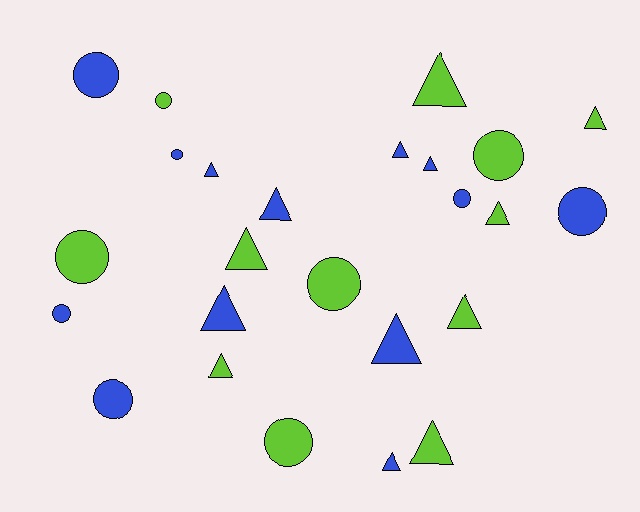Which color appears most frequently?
Blue, with 13 objects.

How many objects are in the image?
There are 25 objects.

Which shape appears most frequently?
Triangle, with 14 objects.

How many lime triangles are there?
There are 7 lime triangles.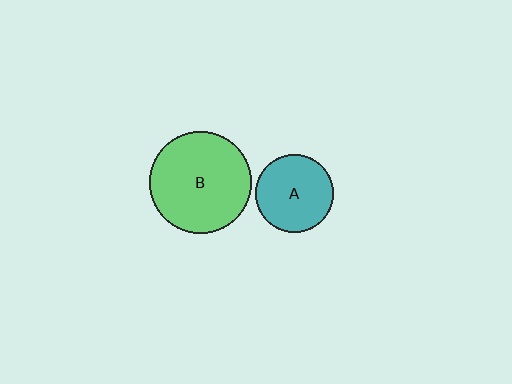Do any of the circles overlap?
No, none of the circles overlap.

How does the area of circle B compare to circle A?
Approximately 1.7 times.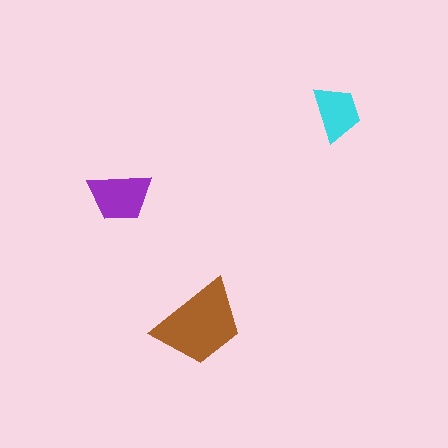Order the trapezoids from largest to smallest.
the brown one, the purple one, the cyan one.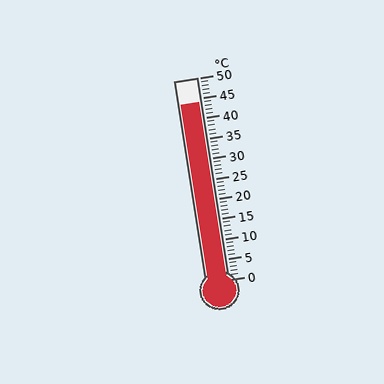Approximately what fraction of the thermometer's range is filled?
The thermometer is filled to approximately 90% of its range.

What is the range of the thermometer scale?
The thermometer scale ranges from 0°C to 50°C.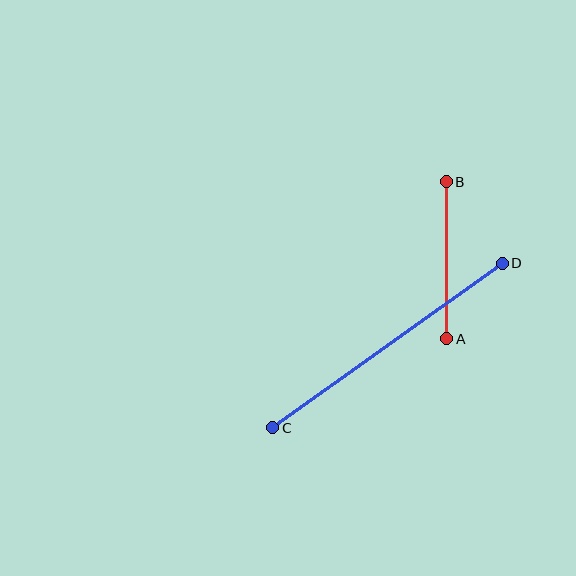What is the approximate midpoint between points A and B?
The midpoint is at approximately (446, 260) pixels.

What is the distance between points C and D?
The distance is approximately 282 pixels.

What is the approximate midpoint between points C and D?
The midpoint is at approximately (388, 345) pixels.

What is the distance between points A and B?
The distance is approximately 157 pixels.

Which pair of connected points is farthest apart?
Points C and D are farthest apart.